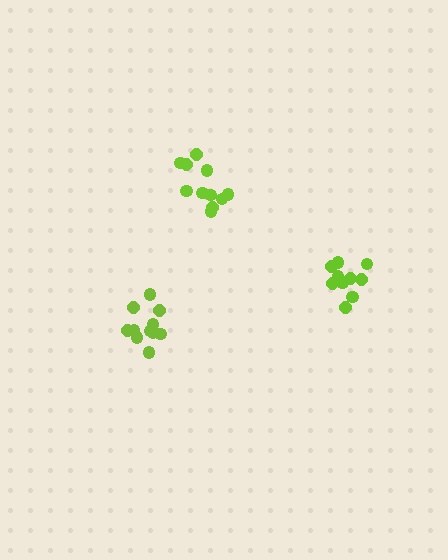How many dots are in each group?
Group 1: 11 dots, Group 2: 11 dots, Group 3: 11 dots (33 total).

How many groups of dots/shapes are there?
There are 3 groups.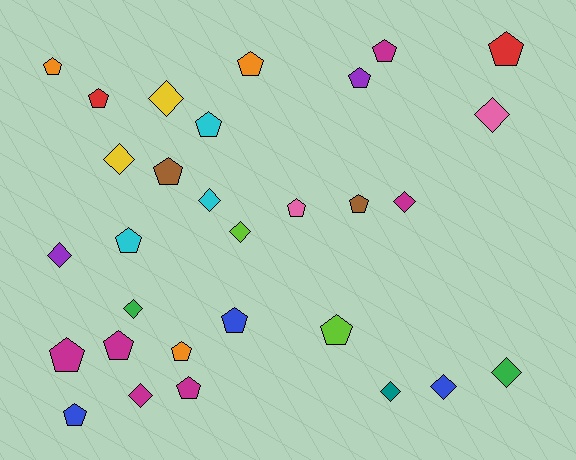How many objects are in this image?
There are 30 objects.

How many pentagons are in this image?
There are 18 pentagons.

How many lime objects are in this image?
There are 2 lime objects.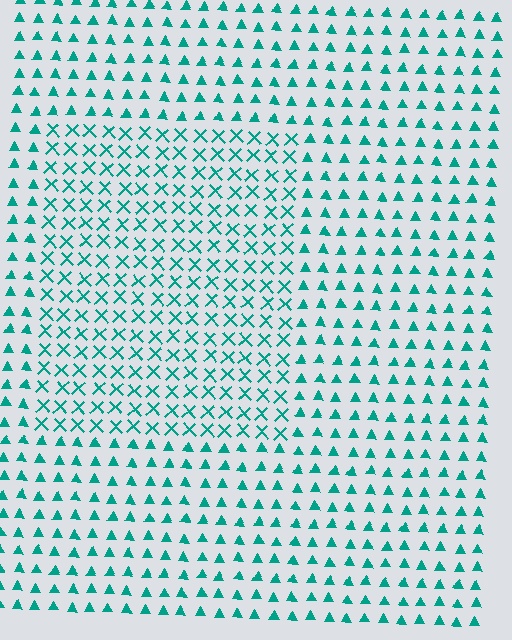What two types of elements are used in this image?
The image uses X marks inside the rectangle region and triangles outside it.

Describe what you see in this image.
The image is filled with small teal elements arranged in a uniform grid. A rectangle-shaped region contains X marks, while the surrounding area contains triangles. The boundary is defined purely by the change in element shape.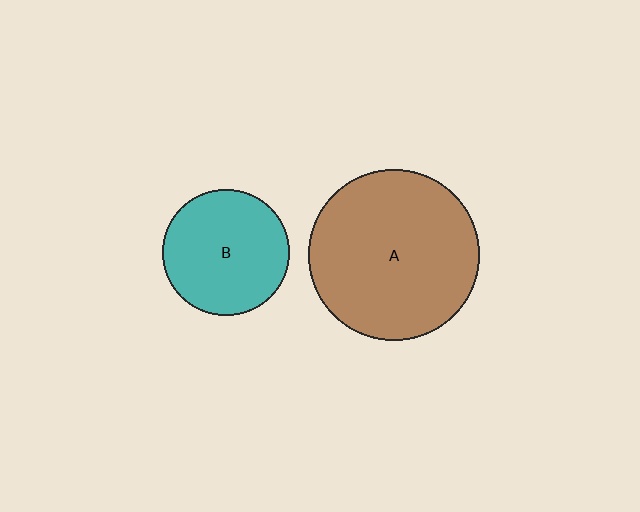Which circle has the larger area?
Circle A (brown).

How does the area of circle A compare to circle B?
Approximately 1.8 times.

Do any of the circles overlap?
No, none of the circles overlap.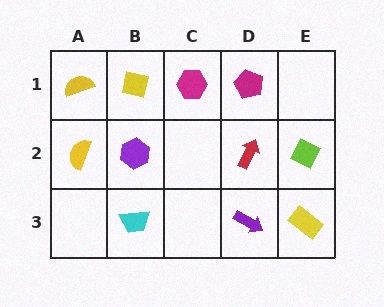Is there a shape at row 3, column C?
No, that cell is empty.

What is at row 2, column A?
A yellow semicircle.